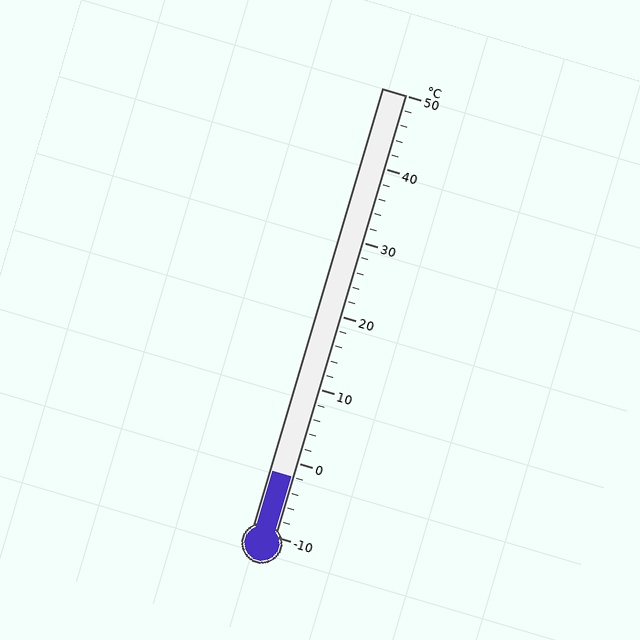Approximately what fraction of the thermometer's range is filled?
The thermometer is filled to approximately 15% of its range.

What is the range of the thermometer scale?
The thermometer scale ranges from -10°C to 50°C.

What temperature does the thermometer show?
The thermometer shows approximately -2°C.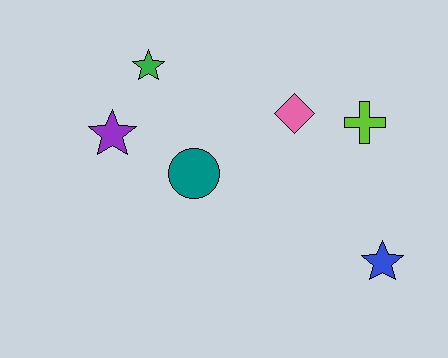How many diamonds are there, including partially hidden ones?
There is 1 diamond.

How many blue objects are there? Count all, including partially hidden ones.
There is 1 blue object.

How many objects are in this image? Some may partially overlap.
There are 6 objects.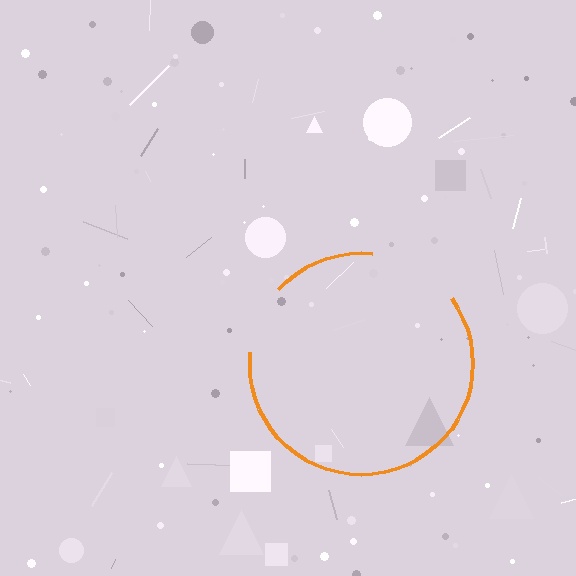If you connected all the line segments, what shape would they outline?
They would outline a circle.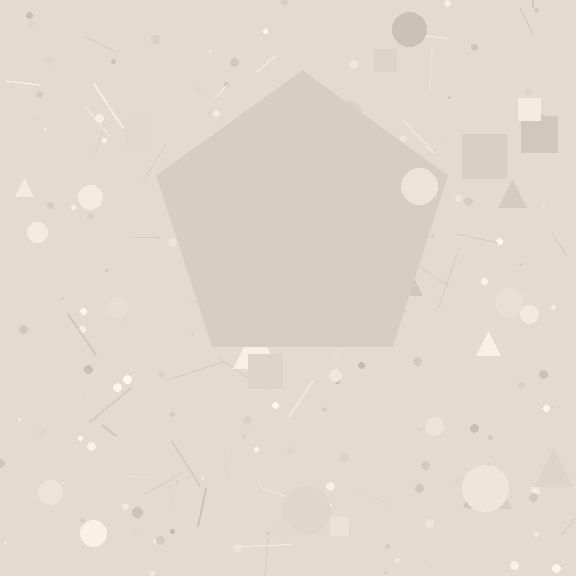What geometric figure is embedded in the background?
A pentagon is embedded in the background.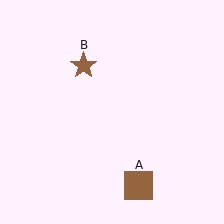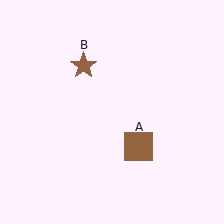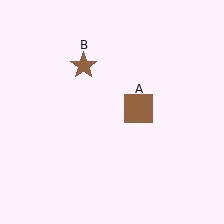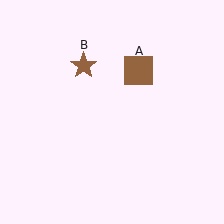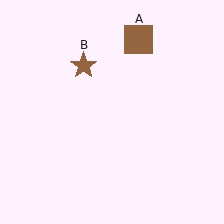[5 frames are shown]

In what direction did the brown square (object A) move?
The brown square (object A) moved up.